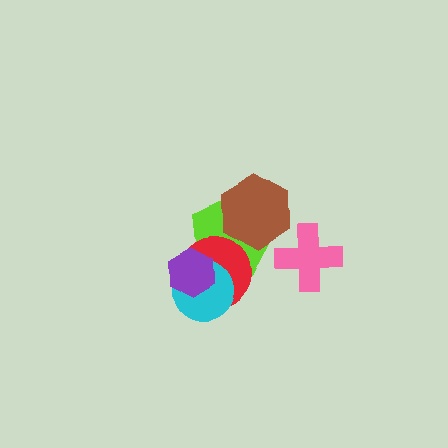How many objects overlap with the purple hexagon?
3 objects overlap with the purple hexagon.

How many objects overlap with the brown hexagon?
1 object overlaps with the brown hexagon.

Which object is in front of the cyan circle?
The purple hexagon is in front of the cyan circle.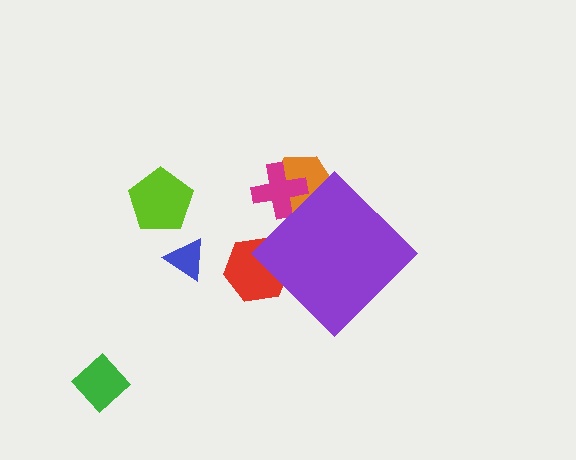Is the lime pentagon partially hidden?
No, the lime pentagon is fully visible.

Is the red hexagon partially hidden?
Yes, the red hexagon is partially hidden behind the purple diamond.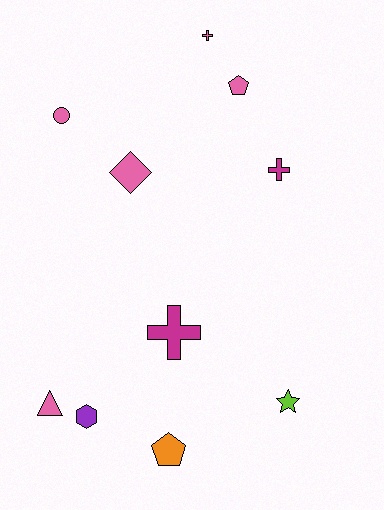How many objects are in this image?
There are 10 objects.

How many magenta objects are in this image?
There are 2 magenta objects.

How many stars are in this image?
There is 1 star.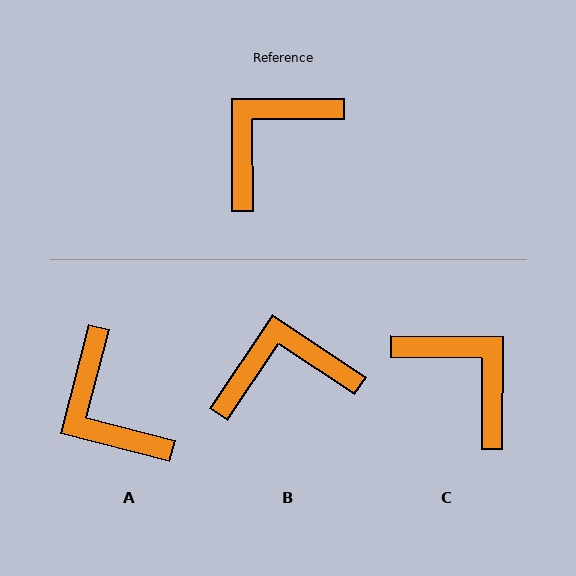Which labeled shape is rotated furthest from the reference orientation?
C, about 91 degrees away.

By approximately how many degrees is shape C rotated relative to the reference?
Approximately 91 degrees clockwise.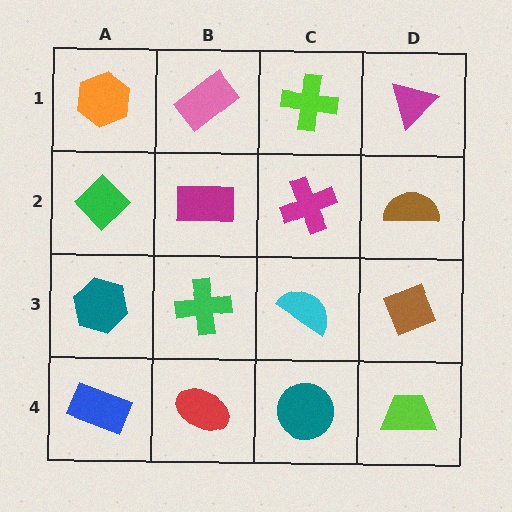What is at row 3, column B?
A green cross.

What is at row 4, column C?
A teal circle.